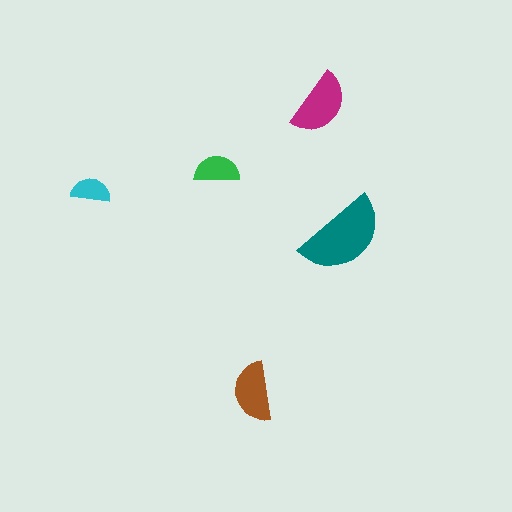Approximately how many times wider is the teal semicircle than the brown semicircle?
About 1.5 times wider.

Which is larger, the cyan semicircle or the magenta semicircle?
The magenta one.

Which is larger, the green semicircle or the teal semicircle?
The teal one.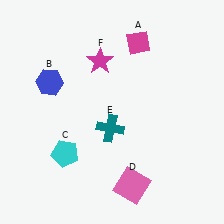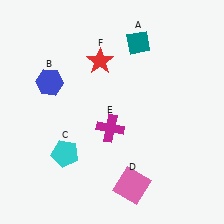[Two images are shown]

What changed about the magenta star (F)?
In Image 1, F is magenta. In Image 2, it changed to red.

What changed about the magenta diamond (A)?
In Image 1, A is magenta. In Image 2, it changed to teal.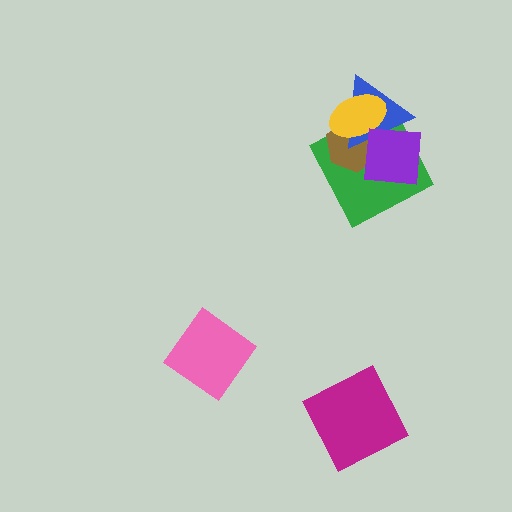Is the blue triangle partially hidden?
Yes, it is partially covered by another shape.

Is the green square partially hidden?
Yes, it is partially covered by another shape.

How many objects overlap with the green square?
4 objects overlap with the green square.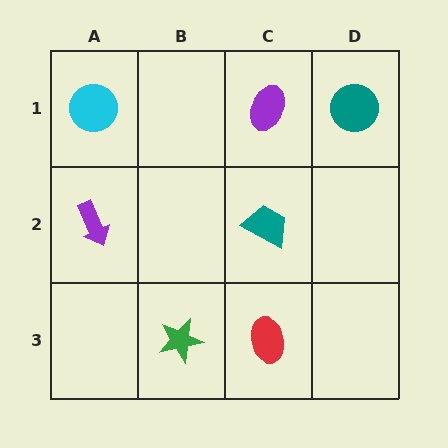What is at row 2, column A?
A purple arrow.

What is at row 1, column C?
A purple ellipse.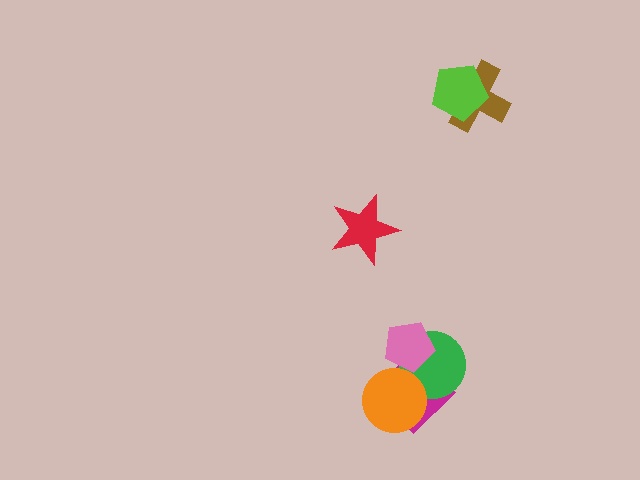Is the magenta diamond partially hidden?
Yes, it is partially covered by another shape.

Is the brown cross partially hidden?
Yes, it is partially covered by another shape.